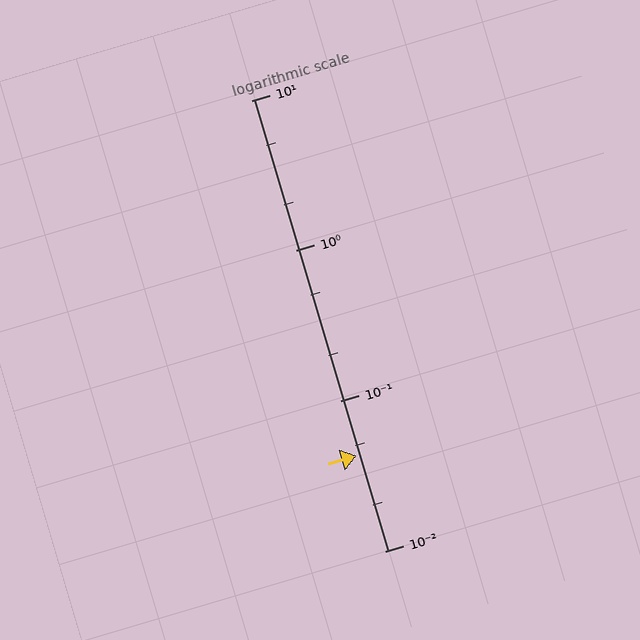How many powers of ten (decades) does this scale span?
The scale spans 3 decades, from 0.01 to 10.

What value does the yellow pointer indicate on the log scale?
The pointer indicates approximately 0.043.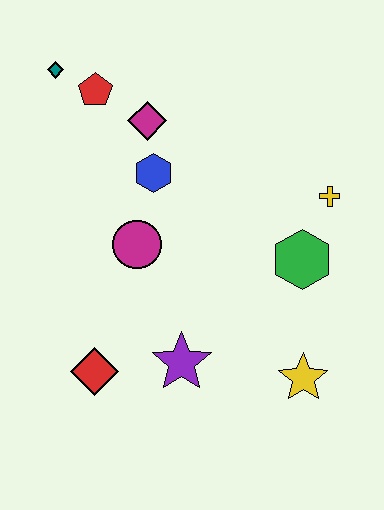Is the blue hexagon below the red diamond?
No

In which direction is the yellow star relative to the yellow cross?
The yellow star is below the yellow cross.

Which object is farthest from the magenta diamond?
The yellow star is farthest from the magenta diamond.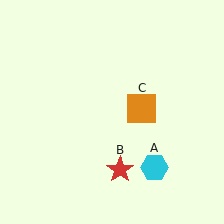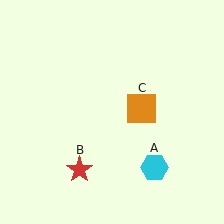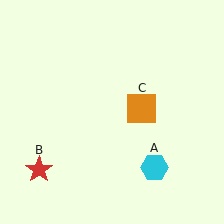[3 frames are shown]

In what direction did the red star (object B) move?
The red star (object B) moved left.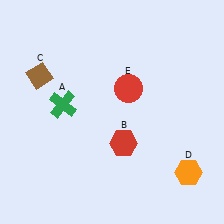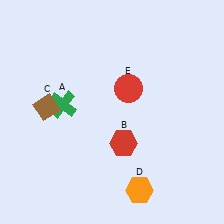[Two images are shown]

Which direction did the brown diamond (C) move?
The brown diamond (C) moved down.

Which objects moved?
The objects that moved are: the brown diamond (C), the orange hexagon (D).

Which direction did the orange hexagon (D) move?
The orange hexagon (D) moved left.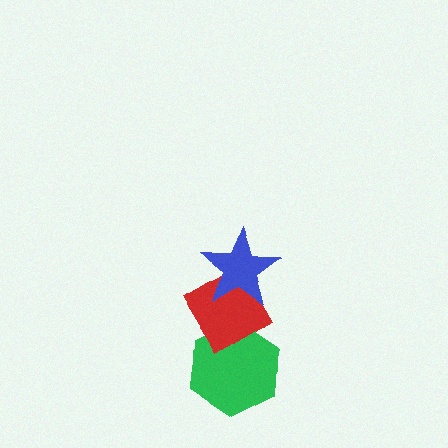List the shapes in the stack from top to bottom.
From top to bottom: the blue star, the red diamond, the green hexagon.